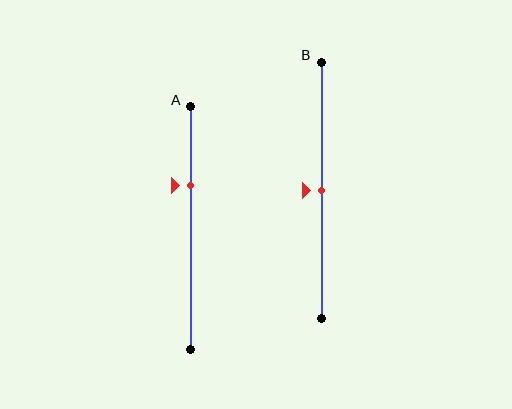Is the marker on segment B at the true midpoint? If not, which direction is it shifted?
Yes, the marker on segment B is at the true midpoint.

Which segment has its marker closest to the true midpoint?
Segment B has its marker closest to the true midpoint.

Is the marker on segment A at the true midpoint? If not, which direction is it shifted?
No, the marker on segment A is shifted upward by about 17% of the segment length.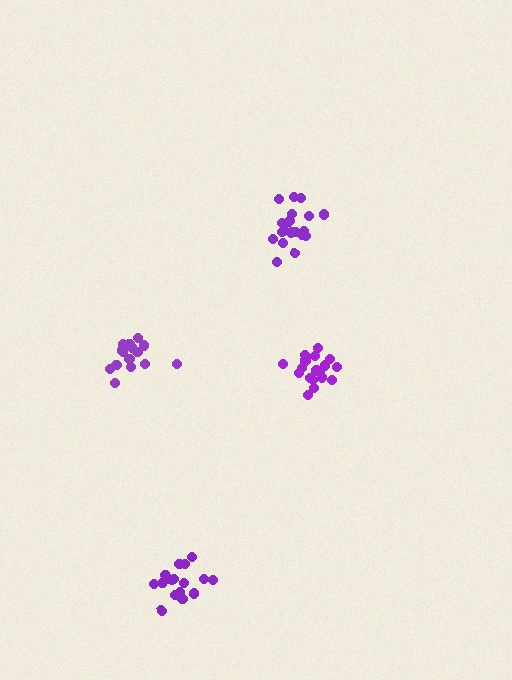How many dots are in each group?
Group 1: 15 dots, Group 2: 18 dots, Group 3: 17 dots, Group 4: 21 dots (71 total).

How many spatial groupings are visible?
There are 4 spatial groupings.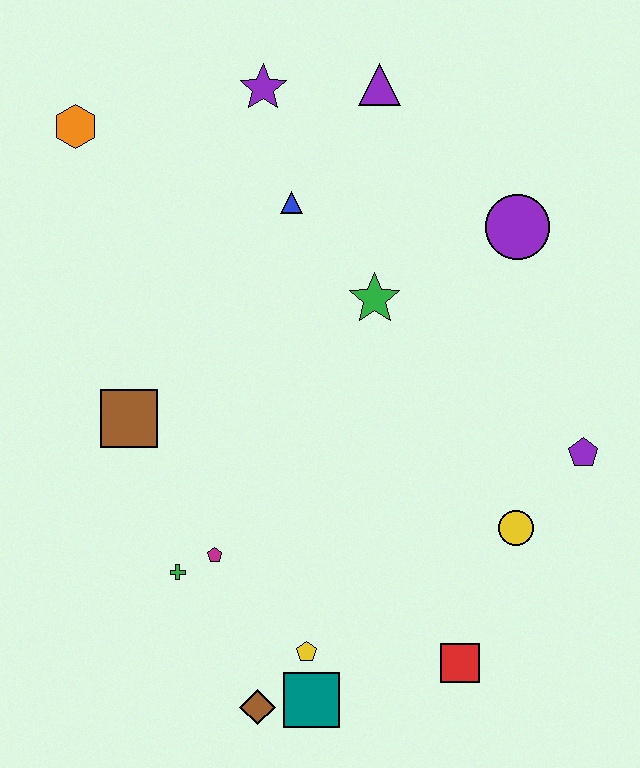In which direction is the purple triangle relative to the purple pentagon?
The purple triangle is above the purple pentagon.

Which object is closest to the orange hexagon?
The purple star is closest to the orange hexagon.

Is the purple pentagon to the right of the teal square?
Yes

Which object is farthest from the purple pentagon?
The orange hexagon is farthest from the purple pentagon.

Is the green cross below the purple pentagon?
Yes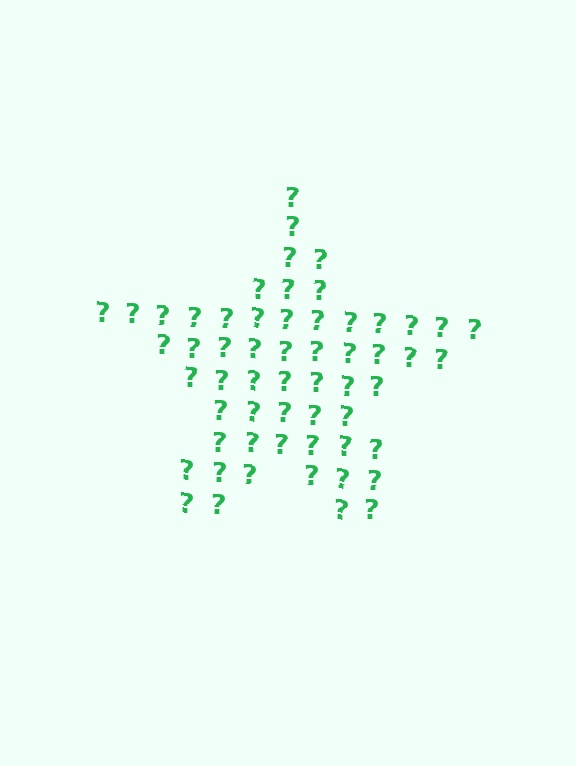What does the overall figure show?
The overall figure shows a star.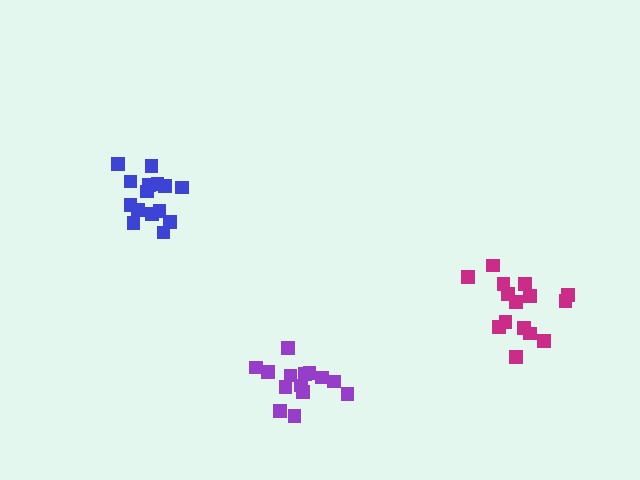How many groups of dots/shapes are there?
There are 3 groups.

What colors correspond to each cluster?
The clusters are colored: magenta, blue, purple.